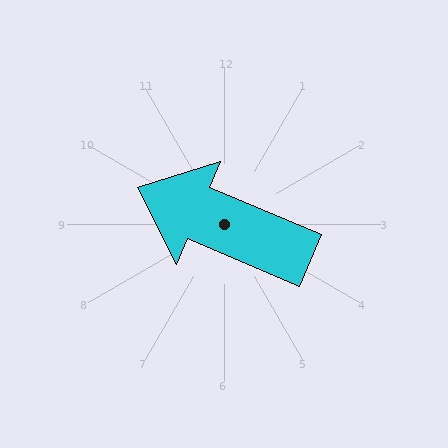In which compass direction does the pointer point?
Northwest.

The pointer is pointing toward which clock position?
Roughly 10 o'clock.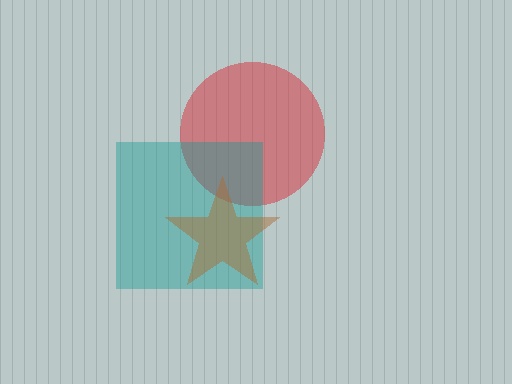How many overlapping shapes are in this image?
There are 3 overlapping shapes in the image.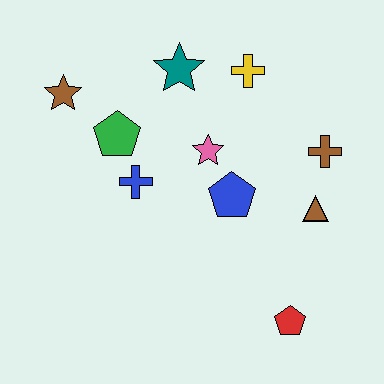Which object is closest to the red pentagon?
The brown triangle is closest to the red pentagon.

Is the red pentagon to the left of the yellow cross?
No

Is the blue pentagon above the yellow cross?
No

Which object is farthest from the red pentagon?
The brown star is farthest from the red pentagon.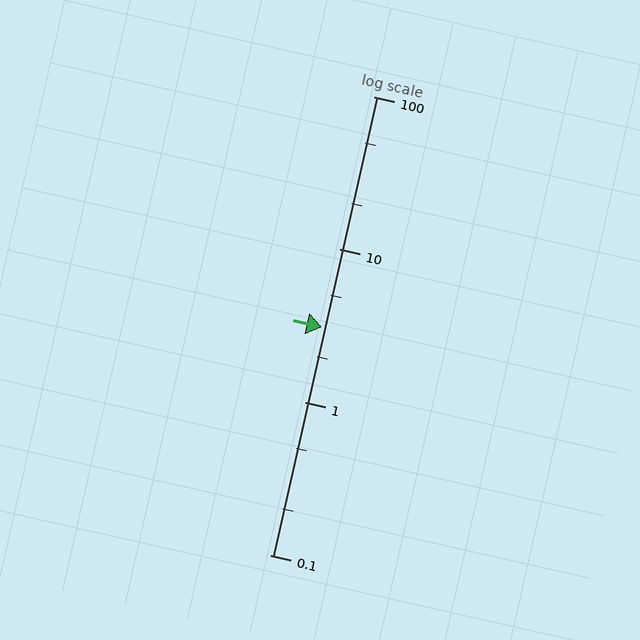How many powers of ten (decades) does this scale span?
The scale spans 3 decades, from 0.1 to 100.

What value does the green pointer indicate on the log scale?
The pointer indicates approximately 3.1.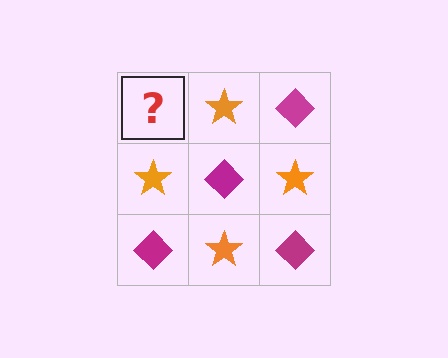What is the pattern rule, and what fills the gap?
The rule is that it alternates magenta diamond and orange star in a checkerboard pattern. The gap should be filled with a magenta diamond.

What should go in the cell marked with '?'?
The missing cell should contain a magenta diamond.